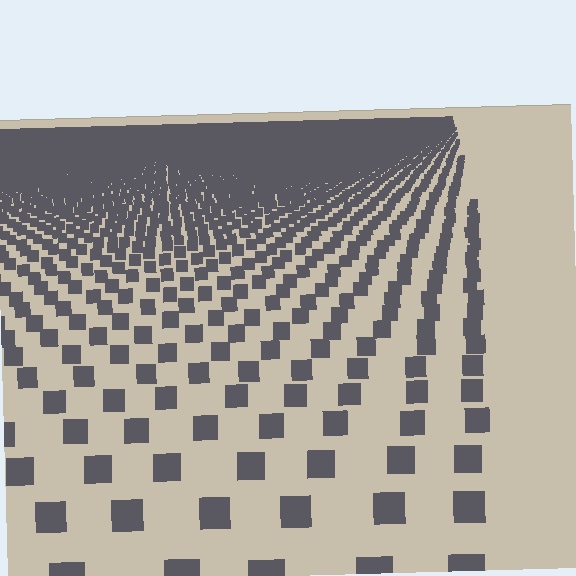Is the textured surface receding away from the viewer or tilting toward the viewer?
The surface is receding away from the viewer. Texture elements get smaller and denser toward the top.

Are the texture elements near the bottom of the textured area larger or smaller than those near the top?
Larger. Near the bottom, elements are closer to the viewer and appear at a bigger on-screen size.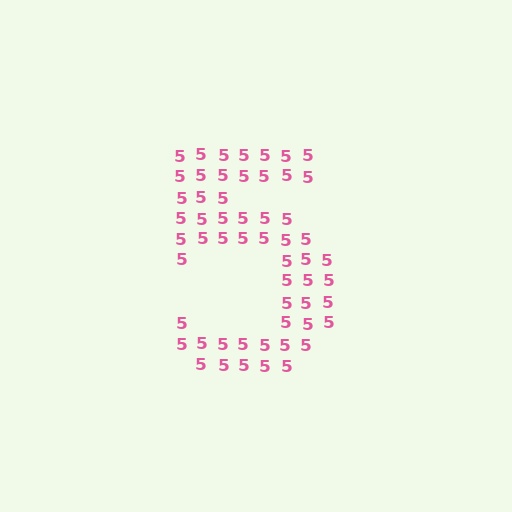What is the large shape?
The large shape is the digit 5.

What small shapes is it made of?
It is made of small digit 5's.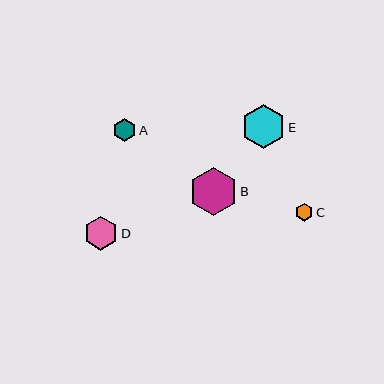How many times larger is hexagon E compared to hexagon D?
Hexagon E is approximately 1.3 times the size of hexagon D.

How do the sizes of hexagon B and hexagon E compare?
Hexagon B and hexagon E are approximately the same size.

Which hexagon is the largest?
Hexagon B is the largest with a size of approximately 48 pixels.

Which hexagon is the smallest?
Hexagon C is the smallest with a size of approximately 18 pixels.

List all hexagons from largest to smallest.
From largest to smallest: B, E, D, A, C.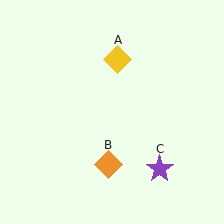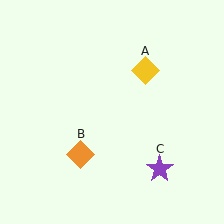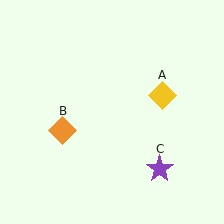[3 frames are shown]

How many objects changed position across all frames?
2 objects changed position: yellow diamond (object A), orange diamond (object B).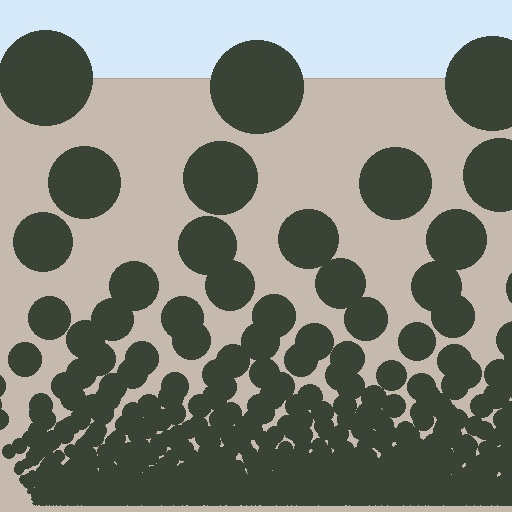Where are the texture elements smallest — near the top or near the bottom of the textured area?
Near the bottom.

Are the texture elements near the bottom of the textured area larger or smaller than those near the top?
Smaller. The gradient is inverted — elements near the bottom are smaller and denser.